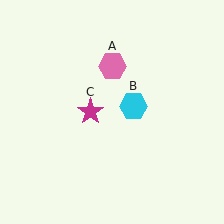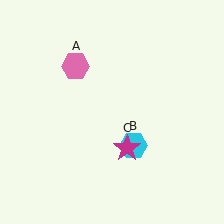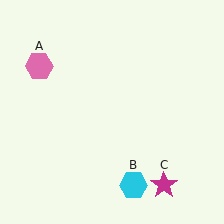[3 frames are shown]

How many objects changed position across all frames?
3 objects changed position: pink hexagon (object A), cyan hexagon (object B), magenta star (object C).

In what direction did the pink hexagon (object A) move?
The pink hexagon (object A) moved left.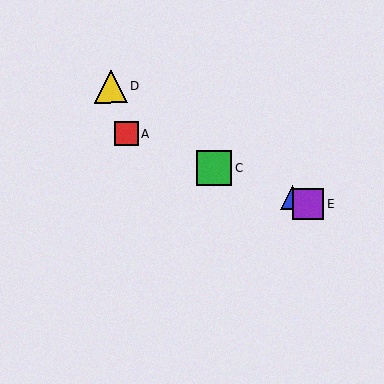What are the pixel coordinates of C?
Object C is at (214, 168).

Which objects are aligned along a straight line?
Objects A, B, C, E are aligned along a straight line.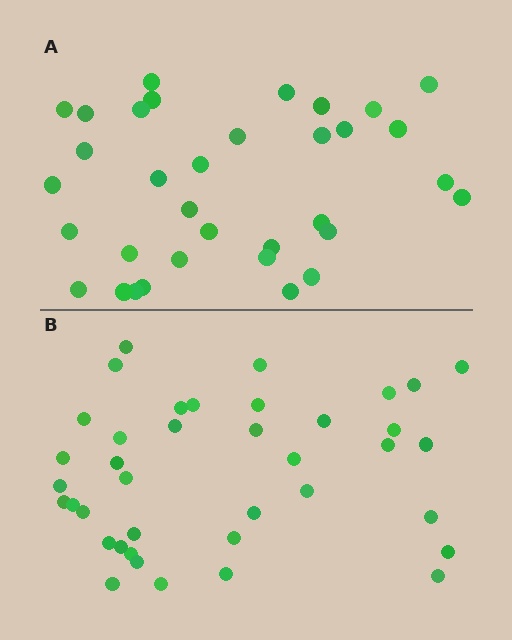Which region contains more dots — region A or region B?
Region B (the bottom region) has more dots.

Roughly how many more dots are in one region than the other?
Region B has about 5 more dots than region A.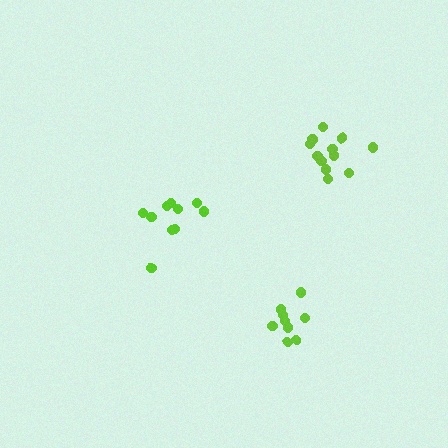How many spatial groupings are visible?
There are 3 spatial groupings.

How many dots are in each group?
Group 1: 9 dots, Group 2: 10 dots, Group 3: 12 dots (31 total).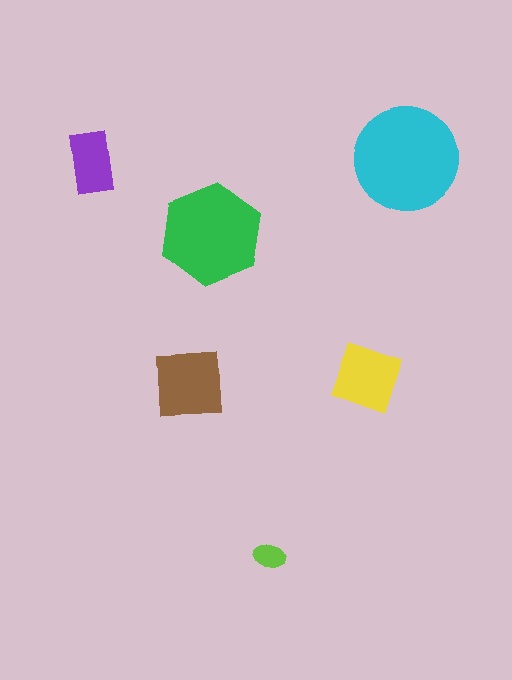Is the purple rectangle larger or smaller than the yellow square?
Smaller.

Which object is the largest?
The cyan circle.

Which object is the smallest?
The lime ellipse.